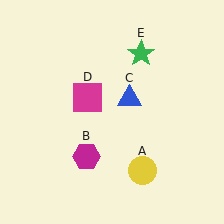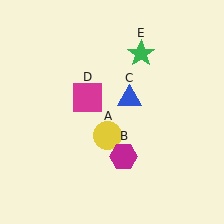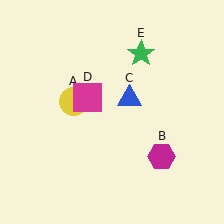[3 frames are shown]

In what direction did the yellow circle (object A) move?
The yellow circle (object A) moved up and to the left.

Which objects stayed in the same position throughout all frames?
Blue triangle (object C) and magenta square (object D) and green star (object E) remained stationary.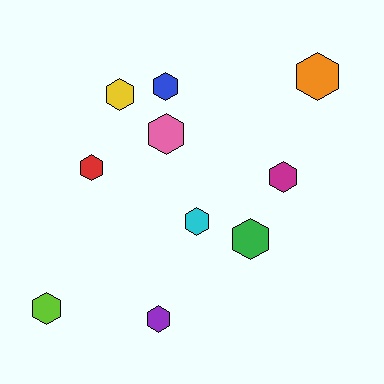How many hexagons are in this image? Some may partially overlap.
There are 10 hexagons.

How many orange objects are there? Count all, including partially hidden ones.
There is 1 orange object.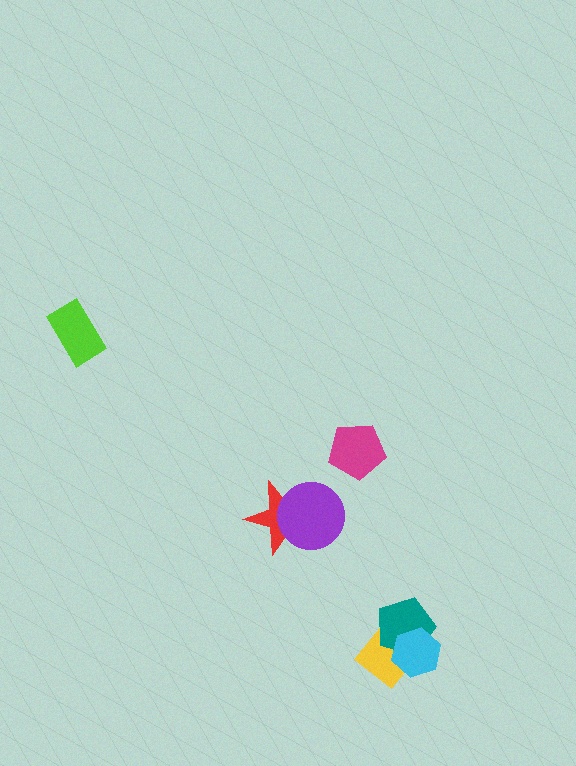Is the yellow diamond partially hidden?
Yes, it is partially covered by another shape.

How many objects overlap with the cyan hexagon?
2 objects overlap with the cyan hexagon.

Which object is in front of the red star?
The purple circle is in front of the red star.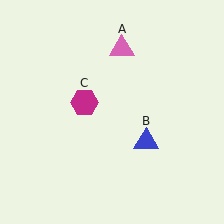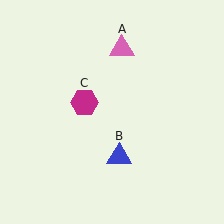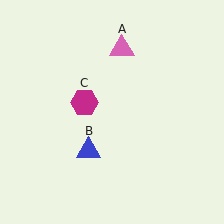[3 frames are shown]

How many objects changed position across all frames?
1 object changed position: blue triangle (object B).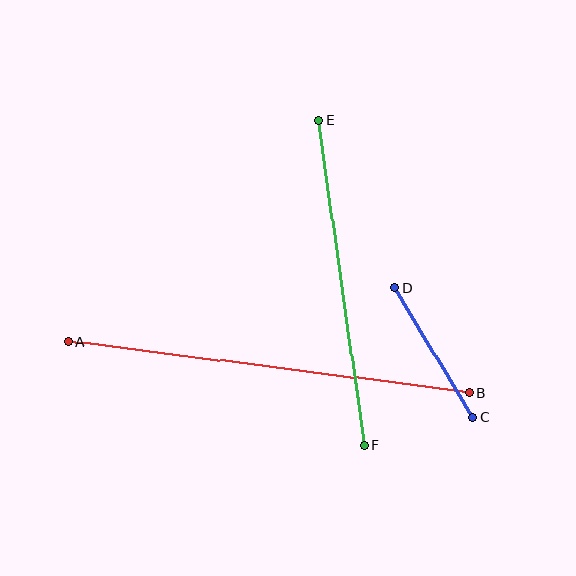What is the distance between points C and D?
The distance is approximately 151 pixels.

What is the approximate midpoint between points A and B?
The midpoint is at approximately (269, 367) pixels.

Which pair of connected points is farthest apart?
Points A and B are farthest apart.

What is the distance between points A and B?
The distance is approximately 404 pixels.